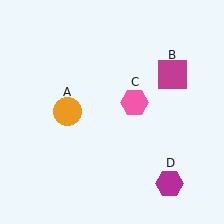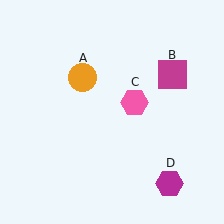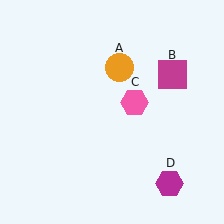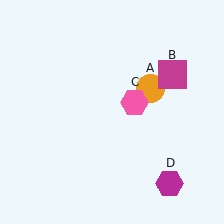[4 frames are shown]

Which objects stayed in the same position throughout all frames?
Magenta square (object B) and pink hexagon (object C) and magenta hexagon (object D) remained stationary.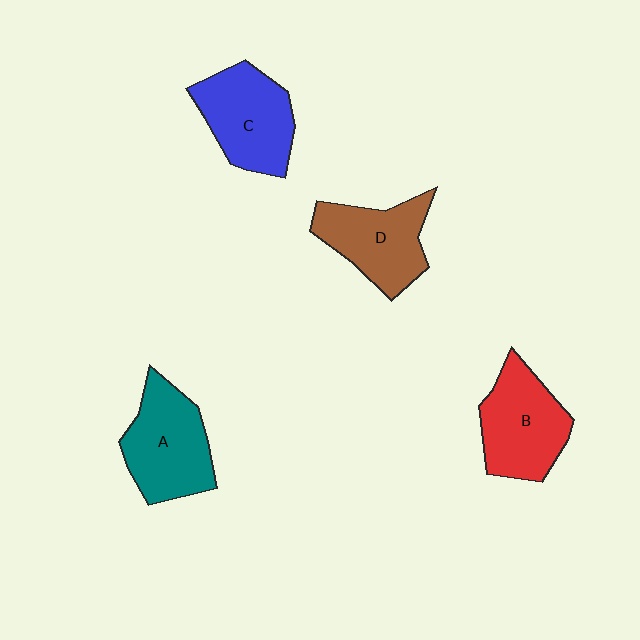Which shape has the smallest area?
Shape D (brown).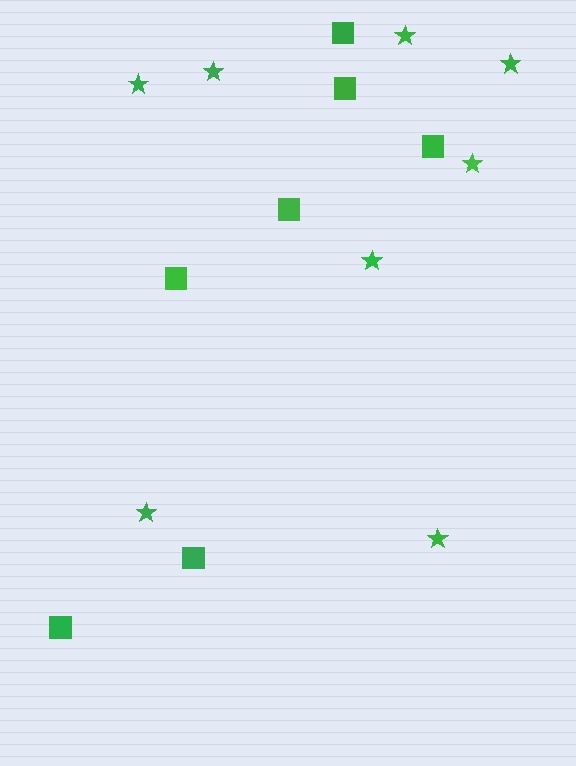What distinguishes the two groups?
There are 2 groups: one group of stars (8) and one group of squares (7).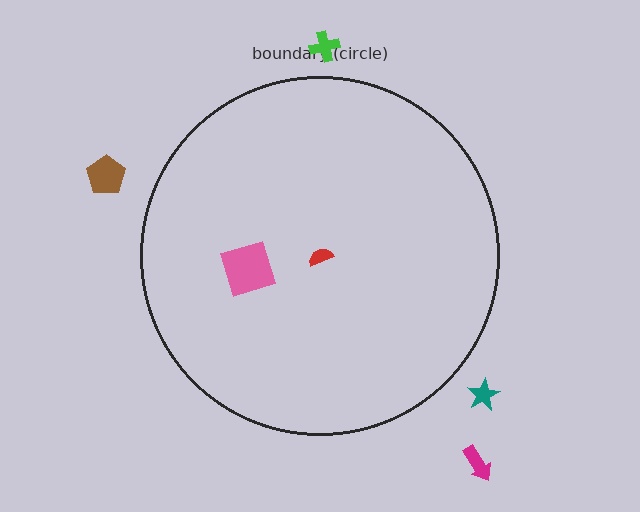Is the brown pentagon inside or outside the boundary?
Outside.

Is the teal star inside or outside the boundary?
Outside.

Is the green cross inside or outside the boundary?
Outside.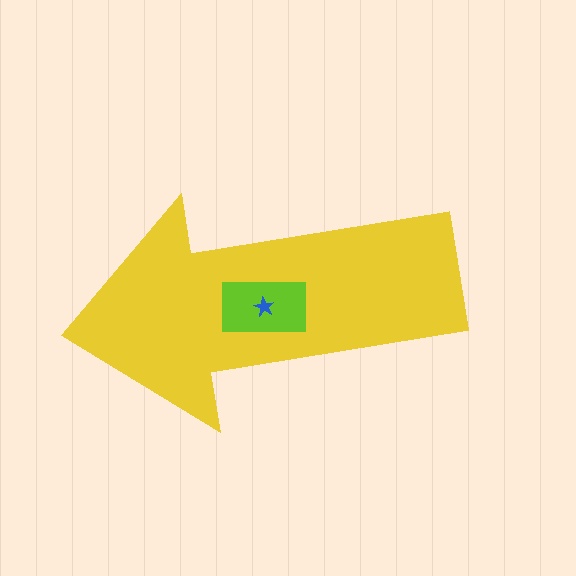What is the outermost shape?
The yellow arrow.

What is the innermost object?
The blue star.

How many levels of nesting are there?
3.